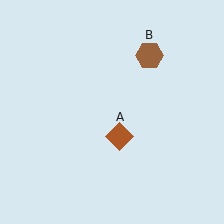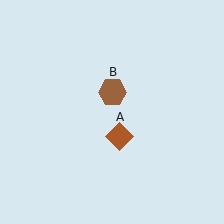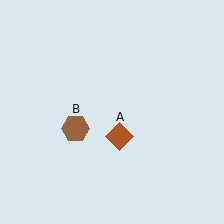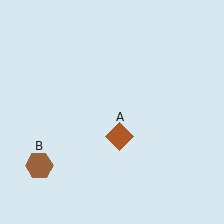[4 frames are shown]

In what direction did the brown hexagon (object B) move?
The brown hexagon (object B) moved down and to the left.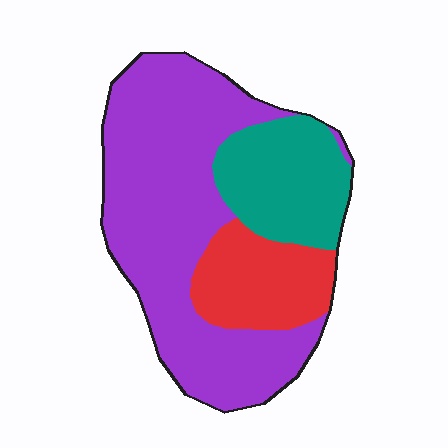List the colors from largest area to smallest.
From largest to smallest: purple, teal, red.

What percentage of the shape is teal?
Teal takes up between a sixth and a third of the shape.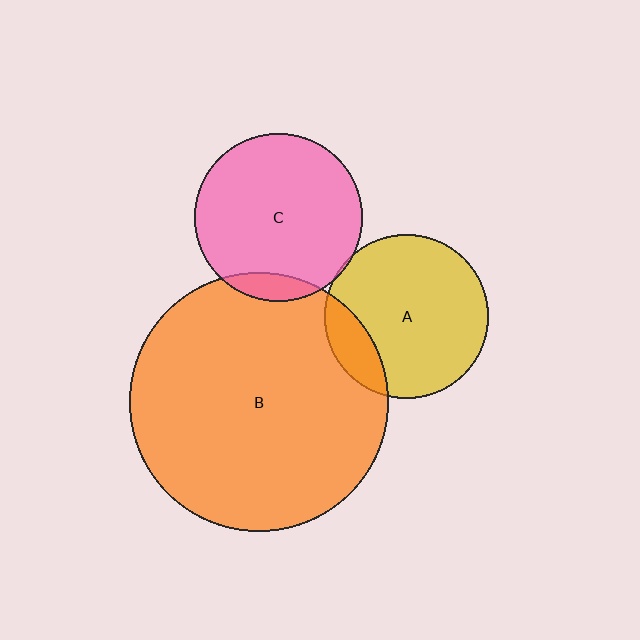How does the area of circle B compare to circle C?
Approximately 2.3 times.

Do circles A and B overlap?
Yes.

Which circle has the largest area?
Circle B (orange).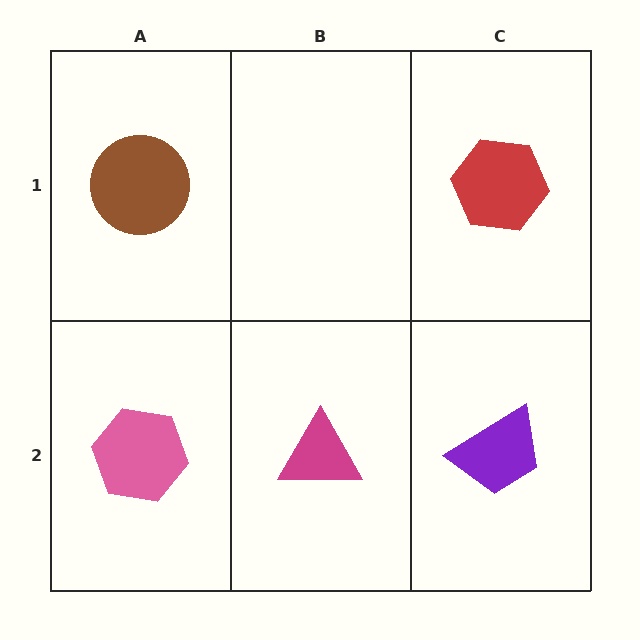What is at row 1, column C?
A red hexagon.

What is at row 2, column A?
A pink hexagon.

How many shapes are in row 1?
2 shapes.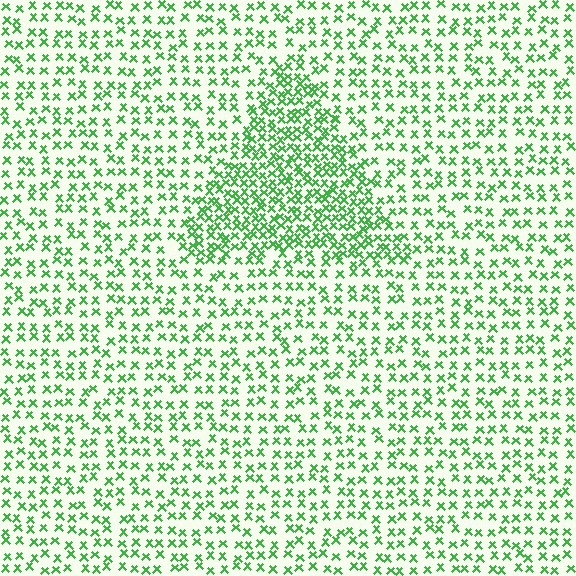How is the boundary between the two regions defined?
The boundary is defined by a change in element density (approximately 2.1x ratio). All elements are the same color, size, and shape.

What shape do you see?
I see a triangle.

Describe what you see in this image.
The image contains small green elements arranged at two different densities. A triangle-shaped region is visible where the elements are more densely packed than the surrounding area.